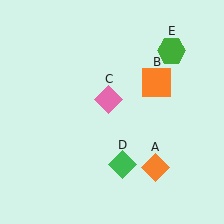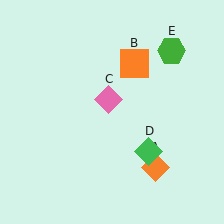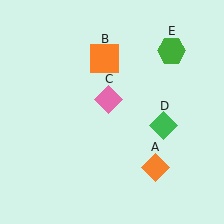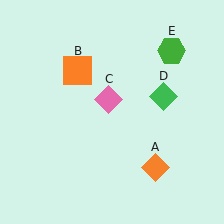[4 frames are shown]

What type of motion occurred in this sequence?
The orange square (object B), green diamond (object D) rotated counterclockwise around the center of the scene.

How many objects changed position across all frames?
2 objects changed position: orange square (object B), green diamond (object D).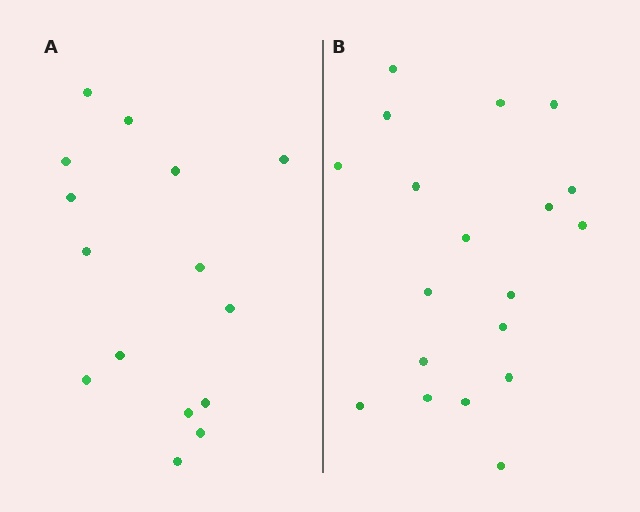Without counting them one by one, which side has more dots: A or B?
Region B (the right region) has more dots.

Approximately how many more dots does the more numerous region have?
Region B has about 4 more dots than region A.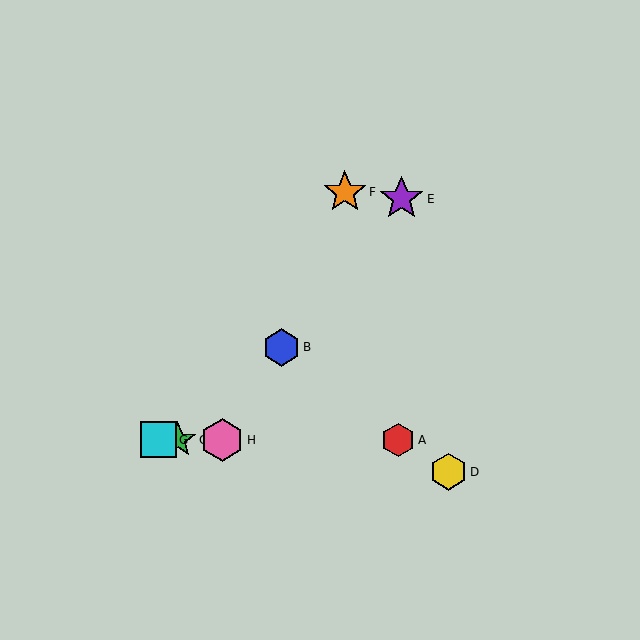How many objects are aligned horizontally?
4 objects (A, C, G, H) are aligned horizontally.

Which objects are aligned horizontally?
Objects A, C, G, H are aligned horizontally.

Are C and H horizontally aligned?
Yes, both are at y≈439.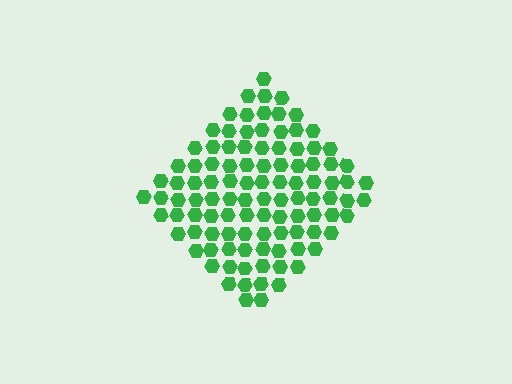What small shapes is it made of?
It is made of small hexagons.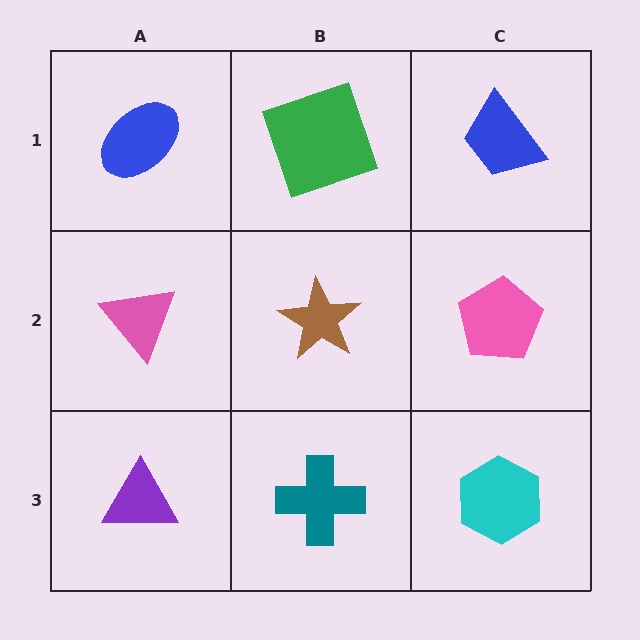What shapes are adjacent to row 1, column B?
A brown star (row 2, column B), a blue ellipse (row 1, column A), a blue trapezoid (row 1, column C).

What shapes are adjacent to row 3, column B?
A brown star (row 2, column B), a purple triangle (row 3, column A), a cyan hexagon (row 3, column C).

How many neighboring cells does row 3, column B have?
3.